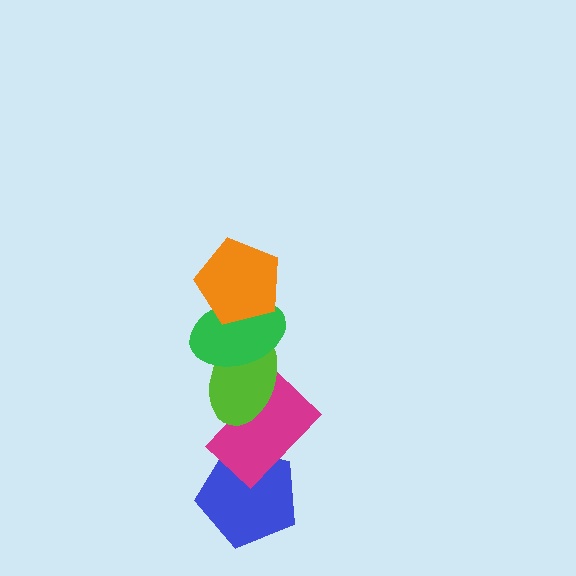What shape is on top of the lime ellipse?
The green ellipse is on top of the lime ellipse.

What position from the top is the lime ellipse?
The lime ellipse is 3rd from the top.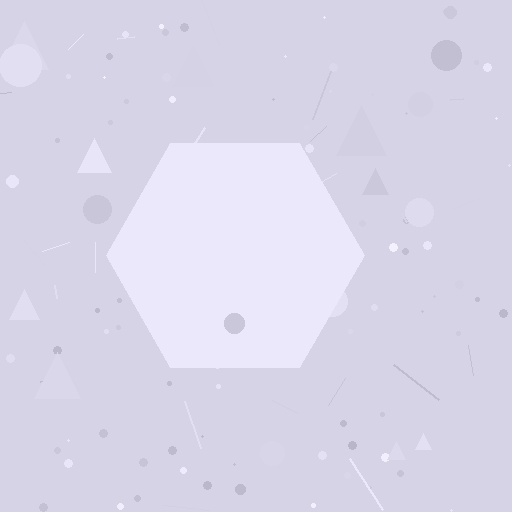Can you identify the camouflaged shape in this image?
The camouflaged shape is a hexagon.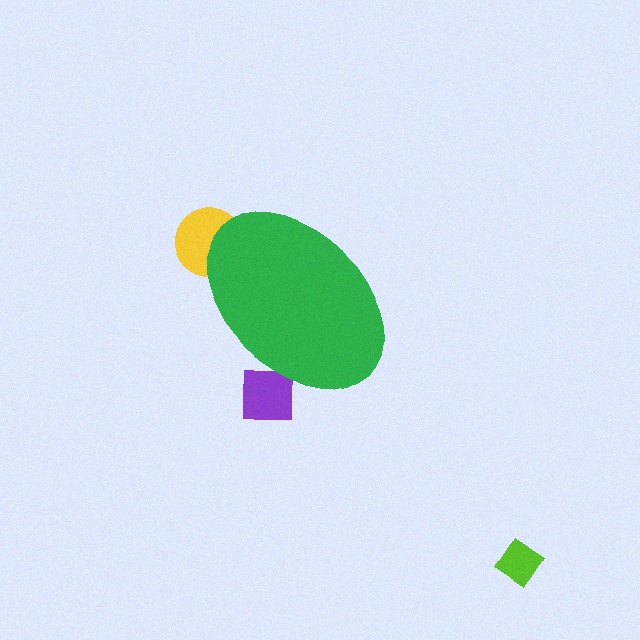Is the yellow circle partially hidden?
Yes, the yellow circle is partially hidden behind the green ellipse.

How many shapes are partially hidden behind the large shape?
2 shapes are partially hidden.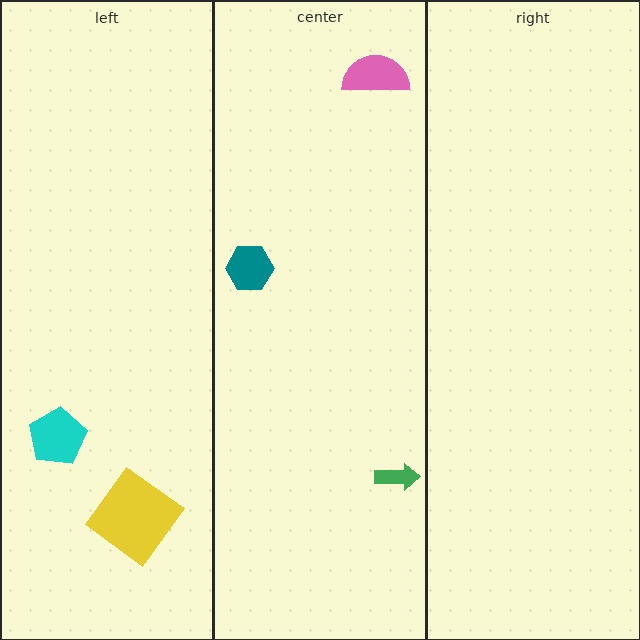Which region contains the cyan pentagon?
The left region.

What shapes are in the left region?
The yellow diamond, the cyan pentagon.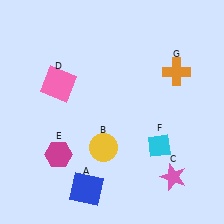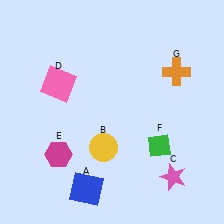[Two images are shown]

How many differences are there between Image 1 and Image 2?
There is 1 difference between the two images.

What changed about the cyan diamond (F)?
In Image 1, F is cyan. In Image 2, it changed to green.